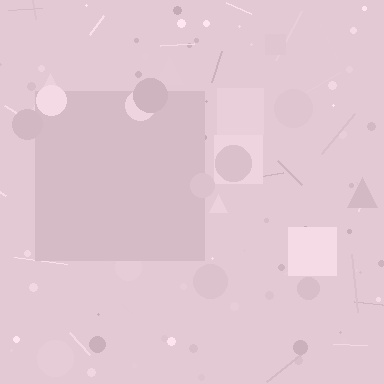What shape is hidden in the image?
A square is hidden in the image.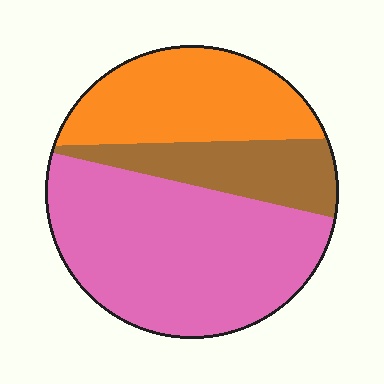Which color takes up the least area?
Brown, at roughly 20%.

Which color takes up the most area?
Pink, at roughly 55%.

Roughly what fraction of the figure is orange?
Orange covers 29% of the figure.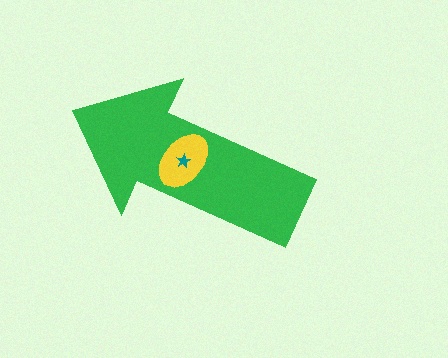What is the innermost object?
The teal star.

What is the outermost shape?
The green arrow.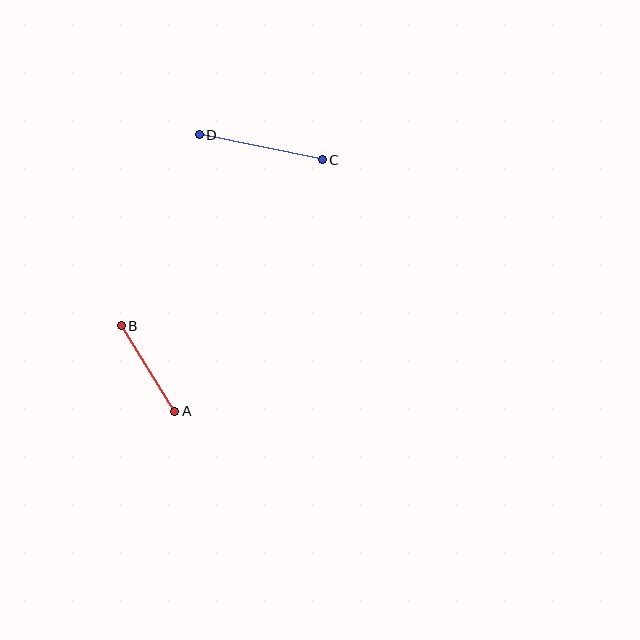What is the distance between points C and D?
The distance is approximately 125 pixels.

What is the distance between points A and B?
The distance is approximately 101 pixels.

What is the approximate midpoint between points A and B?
The midpoint is at approximately (148, 368) pixels.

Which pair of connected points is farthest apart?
Points C and D are farthest apart.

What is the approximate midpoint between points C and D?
The midpoint is at approximately (261, 147) pixels.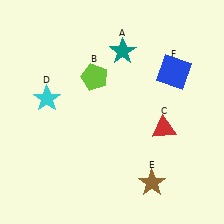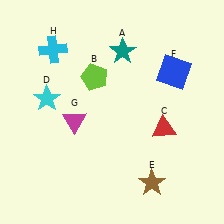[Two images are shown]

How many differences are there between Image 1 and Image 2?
There are 2 differences between the two images.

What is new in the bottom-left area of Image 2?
A magenta triangle (G) was added in the bottom-left area of Image 2.